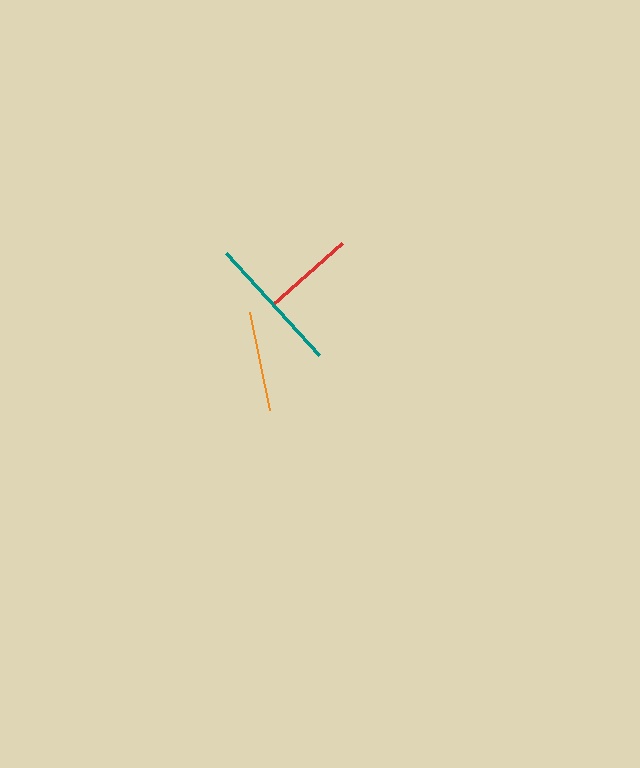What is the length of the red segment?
The red segment is approximately 93 pixels long.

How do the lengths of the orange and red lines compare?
The orange and red lines are approximately the same length.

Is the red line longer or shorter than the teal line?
The teal line is longer than the red line.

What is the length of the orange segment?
The orange segment is approximately 100 pixels long.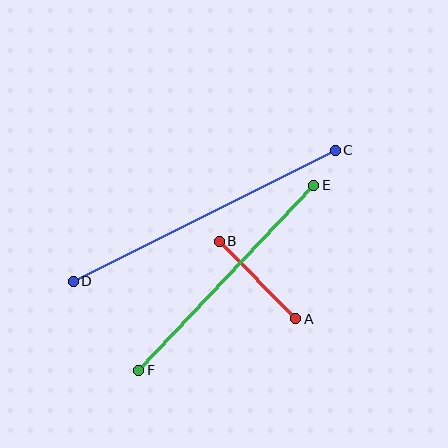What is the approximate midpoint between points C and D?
The midpoint is at approximately (204, 216) pixels.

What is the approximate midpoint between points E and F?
The midpoint is at approximately (226, 278) pixels.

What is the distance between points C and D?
The distance is approximately 293 pixels.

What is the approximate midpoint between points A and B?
The midpoint is at approximately (257, 280) pixels.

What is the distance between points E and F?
The distance is approximately 255 pixels.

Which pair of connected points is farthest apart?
Points C and D are farthest apart.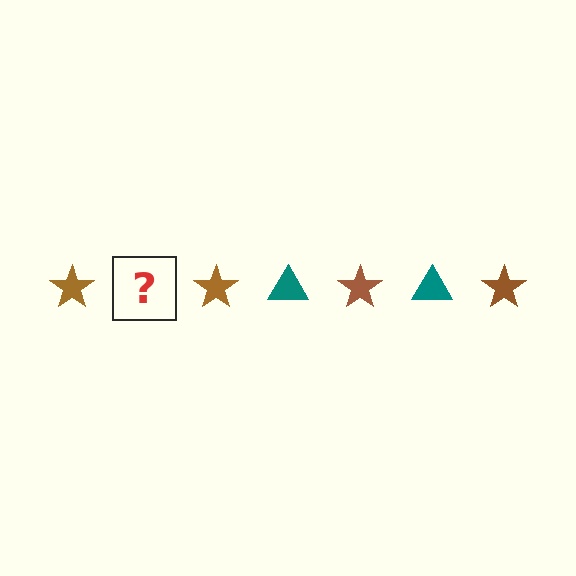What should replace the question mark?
The question mark should be replaced with a teal triangle.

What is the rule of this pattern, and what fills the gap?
The rule is that the pattern alternates between brown star and teal triangle. The gap should be filled with a teal triangle.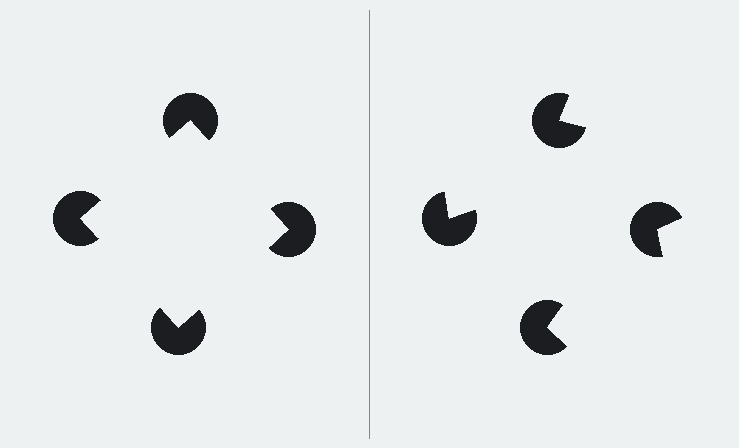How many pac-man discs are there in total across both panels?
8 — 4 on each side.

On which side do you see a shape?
An illusory square appears on the left side. On the right side the wedge cuts are rotated, so no coherent shape forms.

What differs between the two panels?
The pac-man discs are positioned identically on both sides; only the wedge orientations differ. On the left they align to a square; on the right they are misaligned.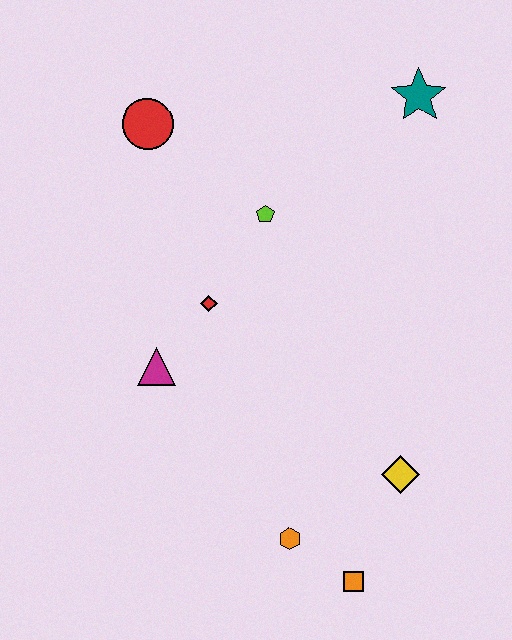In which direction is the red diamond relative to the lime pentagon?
The red diamond is below the lime pentagon.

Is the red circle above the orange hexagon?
Yes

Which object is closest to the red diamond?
The magenta triangle is closest to the red diamond.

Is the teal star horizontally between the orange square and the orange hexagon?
No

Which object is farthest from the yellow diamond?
The red circle is farthest from the yellow diamond.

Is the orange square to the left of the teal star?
Yes